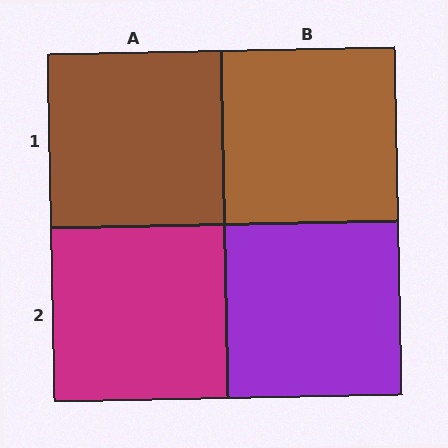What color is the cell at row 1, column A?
Brown.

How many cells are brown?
2 cells are brown.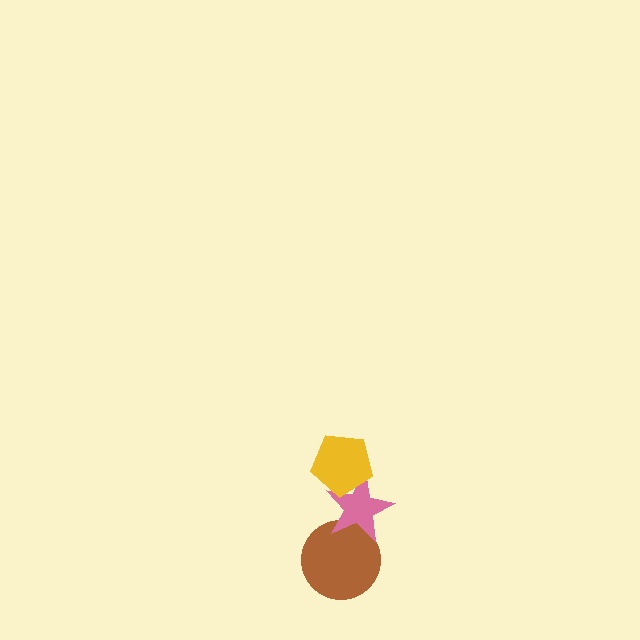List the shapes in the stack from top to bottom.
From top to bottom: the yellow pentagon, the pink star, the brown circle.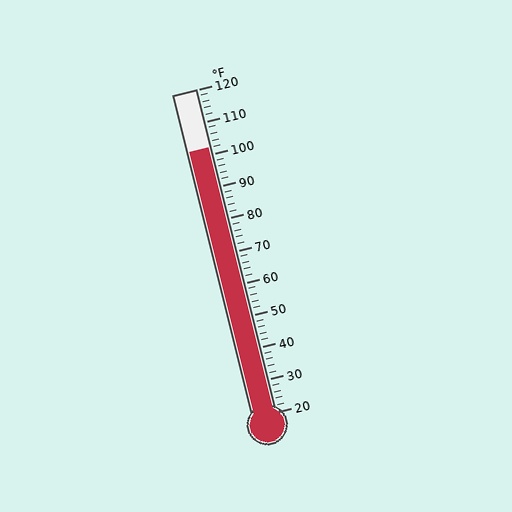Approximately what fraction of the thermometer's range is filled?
The thermometer is filled to approximately 80% of its range.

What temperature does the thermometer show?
The thermometer shows approximately 102°F.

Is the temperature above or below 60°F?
The temperature is above 60°F.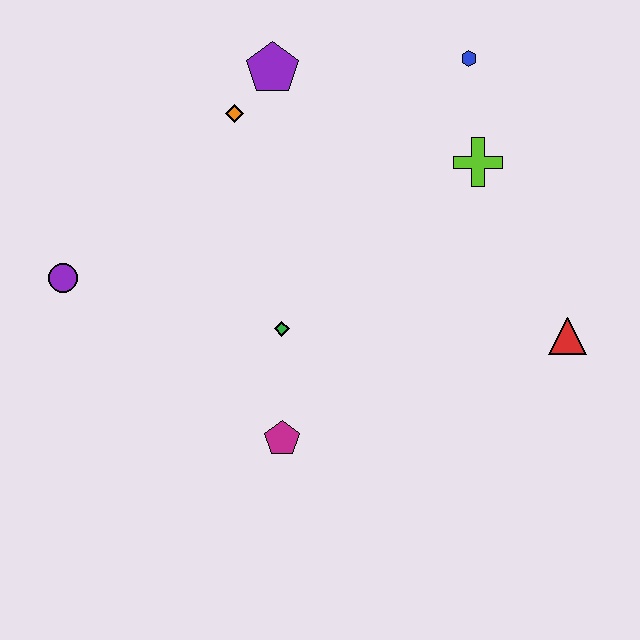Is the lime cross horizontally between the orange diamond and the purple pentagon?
No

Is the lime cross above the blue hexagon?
No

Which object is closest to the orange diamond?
The purple pentagon is closest to the orange diamond.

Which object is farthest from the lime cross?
The purple circle is farthest from the lime cross.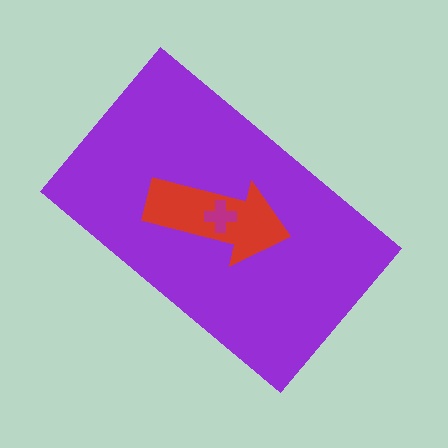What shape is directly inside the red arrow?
The magenta cross.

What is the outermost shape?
The purple rectangle.